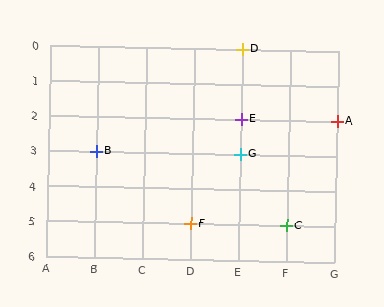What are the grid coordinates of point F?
Point F is at grid coordinates (D, 5).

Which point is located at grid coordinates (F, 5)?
Point C is at (F, 5).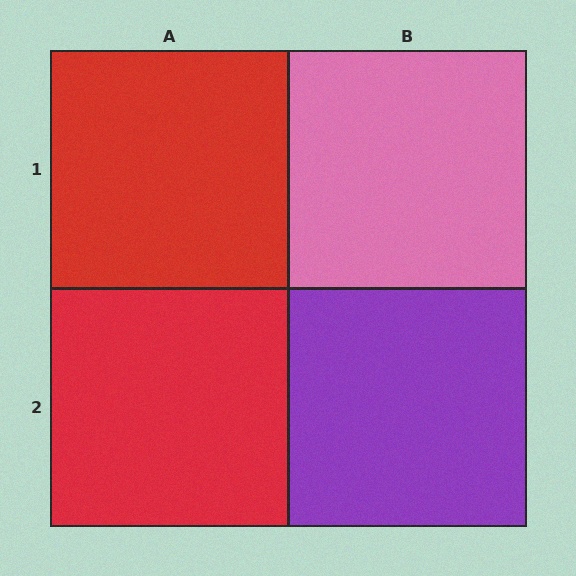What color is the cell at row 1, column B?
Pink.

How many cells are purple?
1 cell is purple.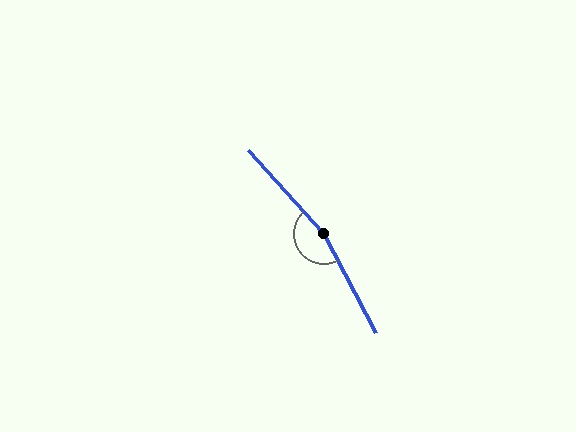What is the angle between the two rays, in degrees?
Approximately 165 degrees.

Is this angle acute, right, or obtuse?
It is obtuse.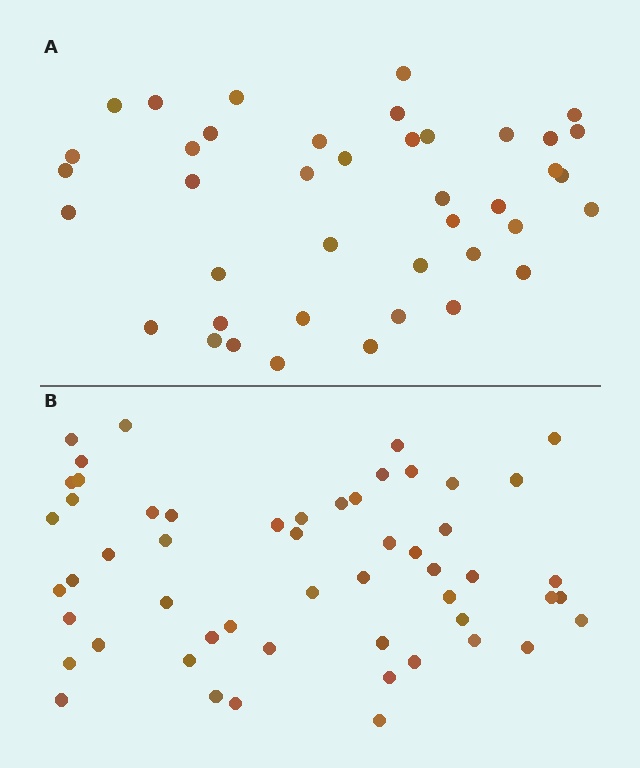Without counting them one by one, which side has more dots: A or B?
Region B (the bottom region) has more dots.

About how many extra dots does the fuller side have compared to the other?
Region B has approximately 15 more dots than region A.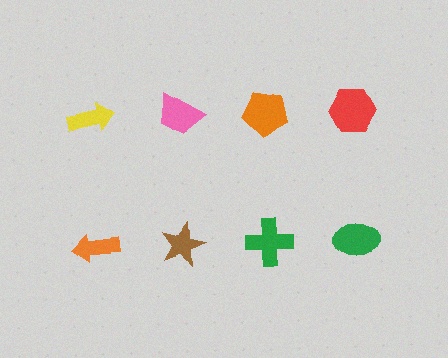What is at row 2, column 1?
An orange arrow.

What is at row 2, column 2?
A brown star.